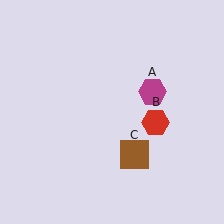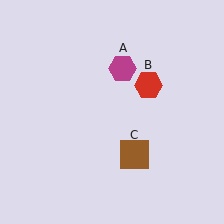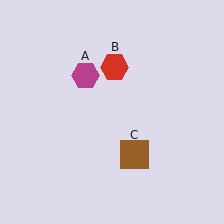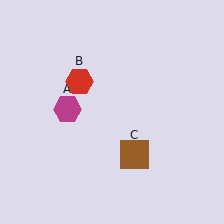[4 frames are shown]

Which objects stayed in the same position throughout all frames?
Brown square (object C) remained stationary.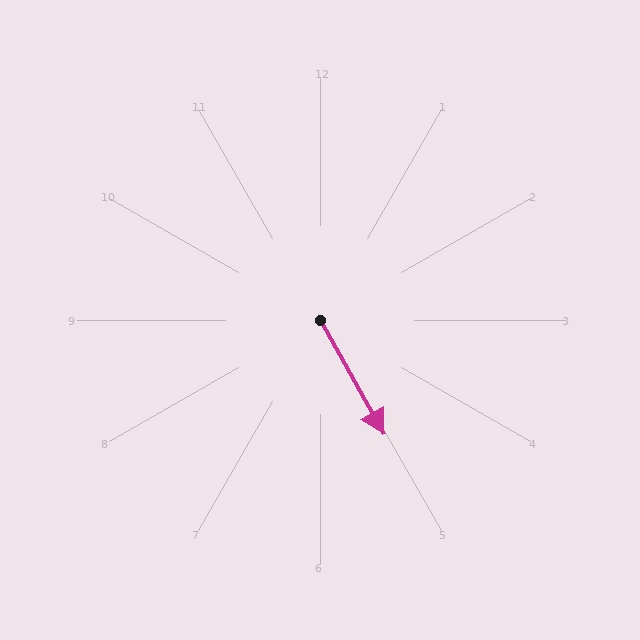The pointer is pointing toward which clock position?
Roughly 5 o'clock.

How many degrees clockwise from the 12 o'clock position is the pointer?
Approximately 151 degrees.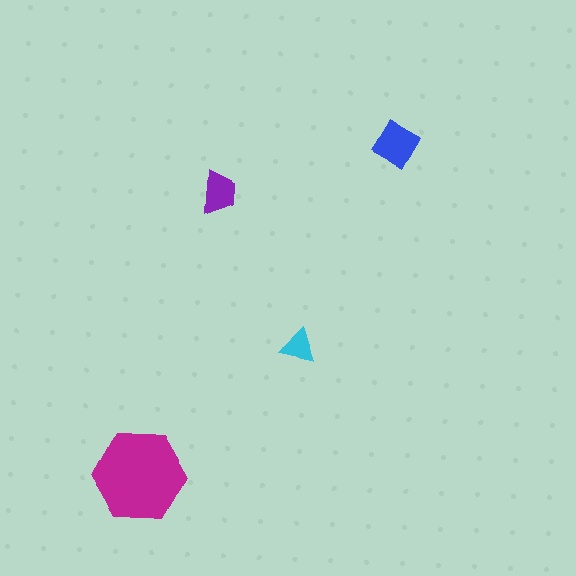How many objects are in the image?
There are 4 objects in the image.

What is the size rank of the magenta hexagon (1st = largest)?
1st.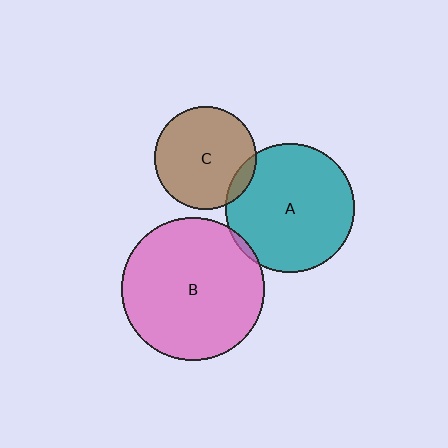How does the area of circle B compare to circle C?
Approximately 1.9 times.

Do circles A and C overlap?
Yes.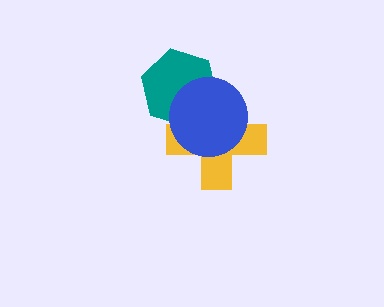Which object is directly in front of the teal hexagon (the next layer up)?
The yellow cross is directly in front of the teal hexagon.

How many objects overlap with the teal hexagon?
2 objects overlap with the teal hexagon.